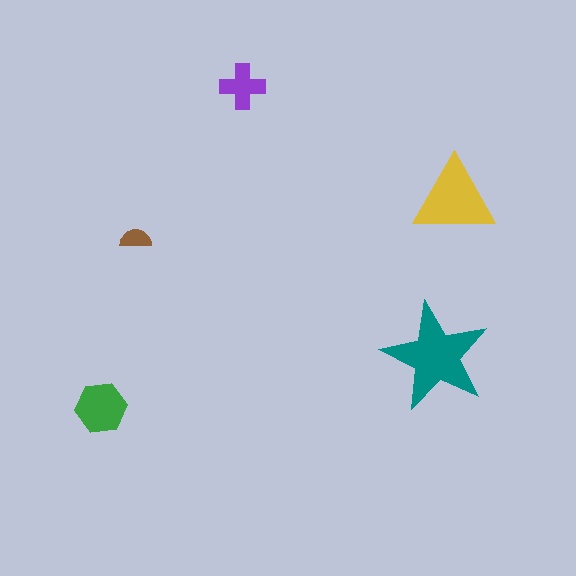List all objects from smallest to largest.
The brown semicircle, the purple cross, the green hexagon, the yellow triangle, the teal star.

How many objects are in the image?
There are 5 objects in the image.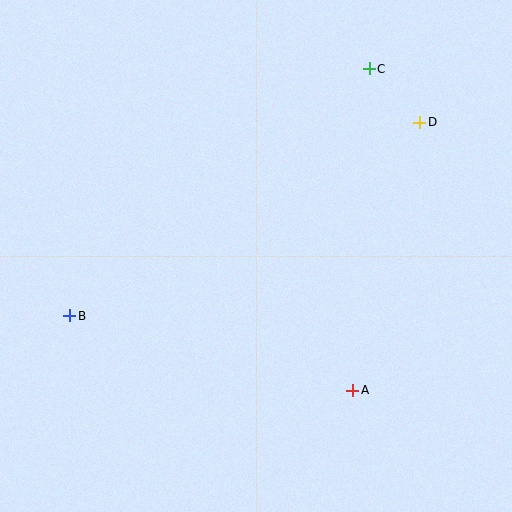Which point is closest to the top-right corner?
Point D is closest to the top-right corner.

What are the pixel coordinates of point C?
Point C is at (369, 69).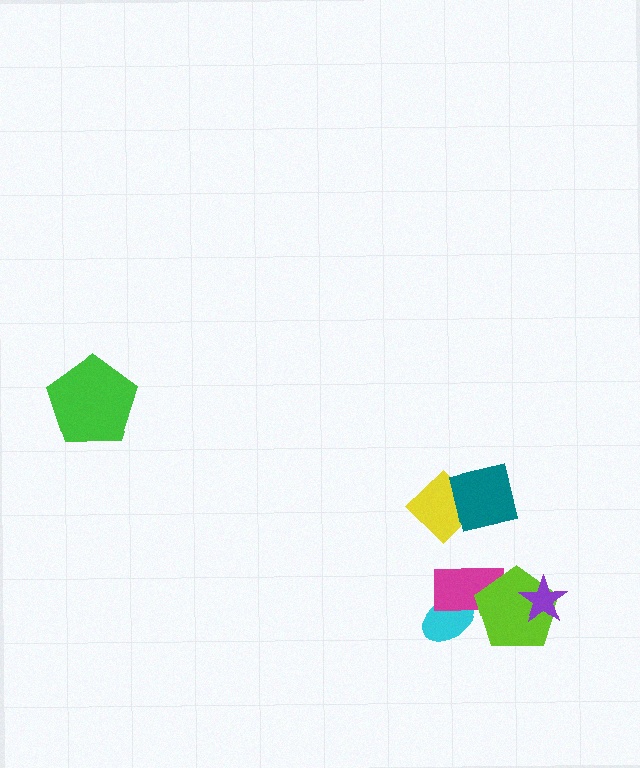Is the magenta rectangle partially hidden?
Yes, it is partially covered by another shape.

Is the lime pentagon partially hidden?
Yes, it is partially covered by another shape.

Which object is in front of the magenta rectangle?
The lime pentagon is in front of the magenta rectangle.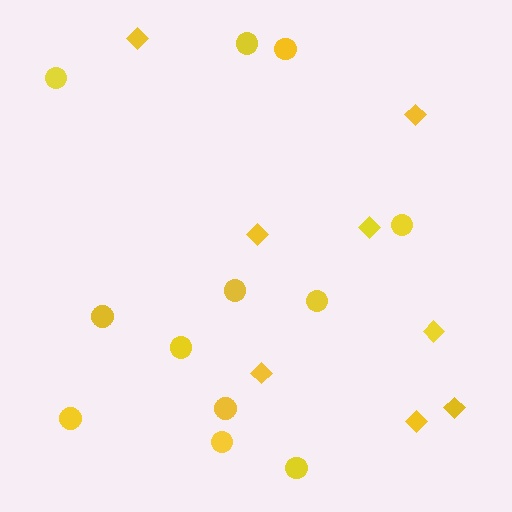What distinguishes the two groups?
There are 2 groups: one group of circles (12) and one group of diamonds (8).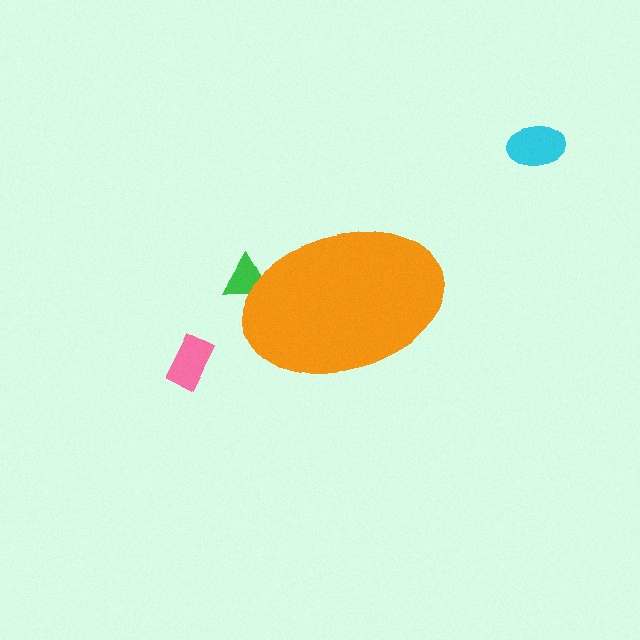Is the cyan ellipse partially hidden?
No, the cyan ellipse is fully visible.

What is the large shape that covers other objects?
An orange ellipse.